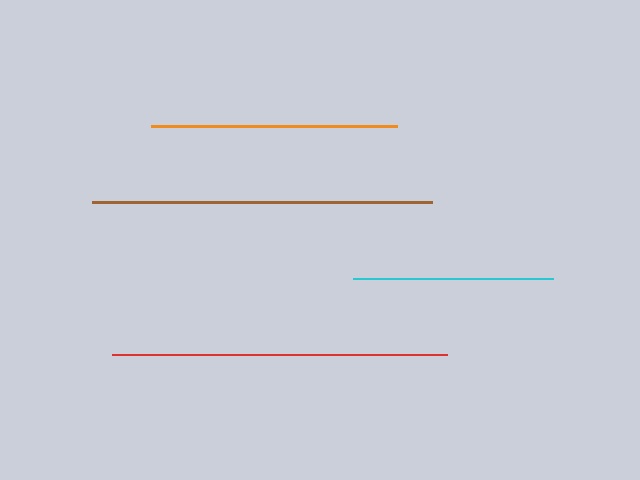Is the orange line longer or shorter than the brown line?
The brown line is longer than the orange line.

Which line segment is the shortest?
The cyan line is the shortest at approximately 200 pixels.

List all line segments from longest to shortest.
From longest to shortest: brown, red, orange, cyan.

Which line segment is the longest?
The brown line is the longest at approximately 340 pixels.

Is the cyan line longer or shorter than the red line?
The red line is longer than the cyan line.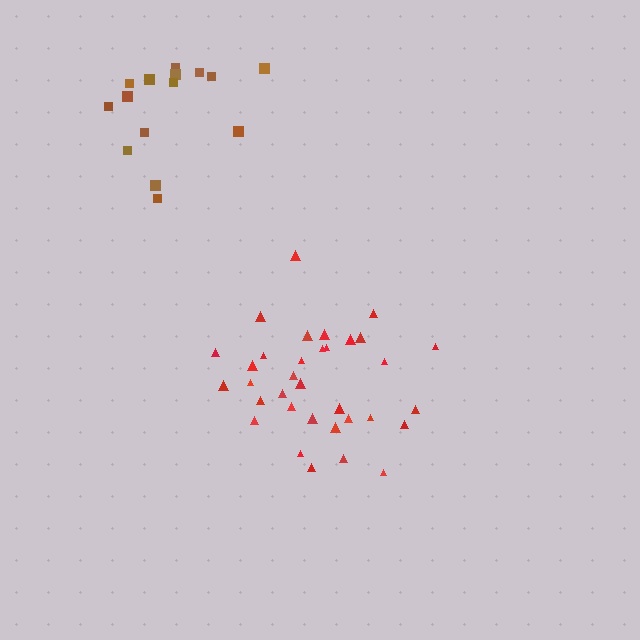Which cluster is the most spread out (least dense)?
Brown.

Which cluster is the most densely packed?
Red.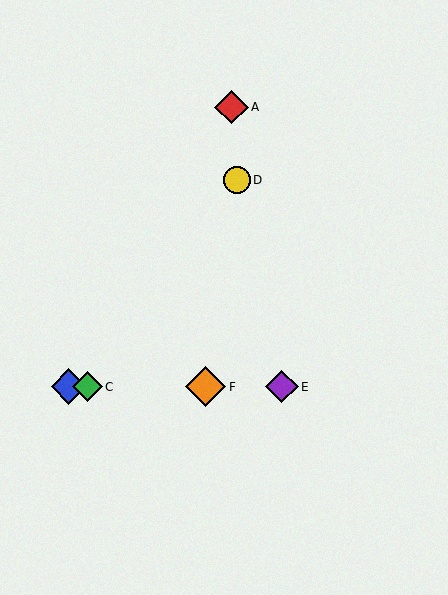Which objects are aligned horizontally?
Objects B, C, E, F are aligned horizontally.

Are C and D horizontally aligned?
No, C is at y≈387 and D is at y≈180.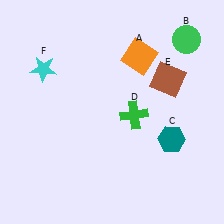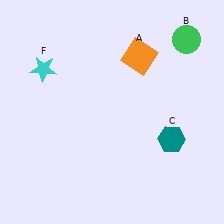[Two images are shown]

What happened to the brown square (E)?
The brown square (E) was removed in Image 2. It was in the top-right area of Image 1.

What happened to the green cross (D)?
The green cross (D) was removed in Image 2. It was in the bottom-right area of Image 1.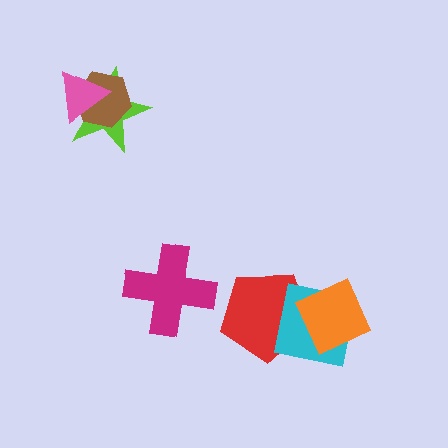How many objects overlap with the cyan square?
2 objects overlap with the cyan square.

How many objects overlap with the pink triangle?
2 objects overlap with the pink triangle.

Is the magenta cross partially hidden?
No, no other shape covers it.